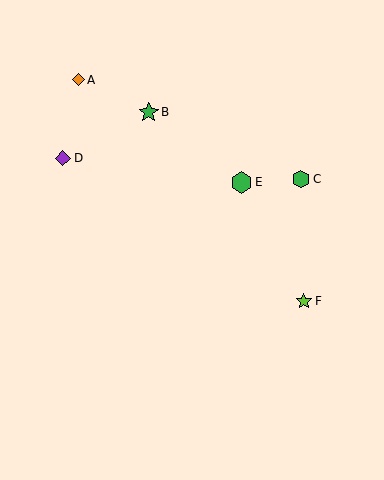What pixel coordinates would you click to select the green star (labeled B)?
Click at (149, 112) to select the green star B.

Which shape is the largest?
The green hexagon (labeled E) is the largest.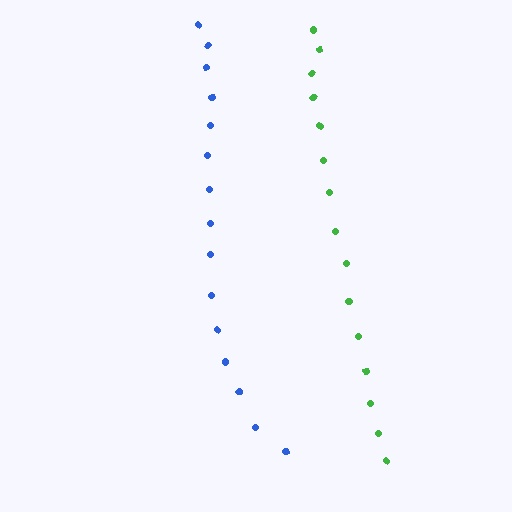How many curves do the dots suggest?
There are 2 distinct paths.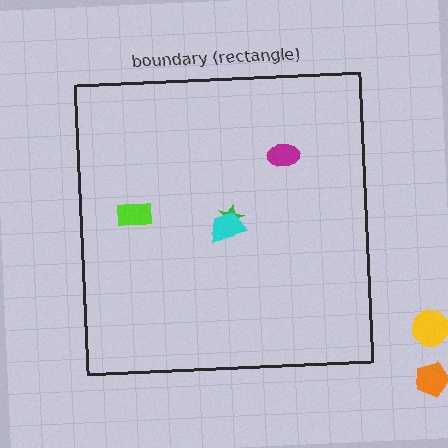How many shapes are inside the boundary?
4 inside, 2 outside.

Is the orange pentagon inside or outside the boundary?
Outside.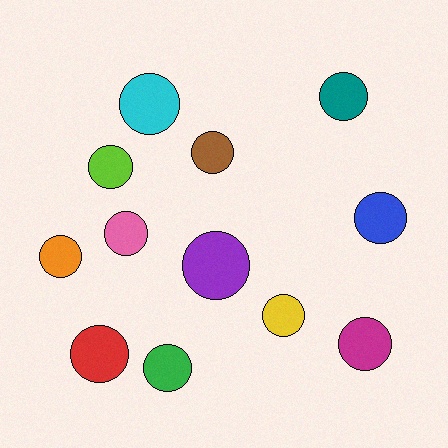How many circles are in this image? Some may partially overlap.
There are 12 circles.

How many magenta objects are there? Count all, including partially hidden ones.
There is 1 magenta object.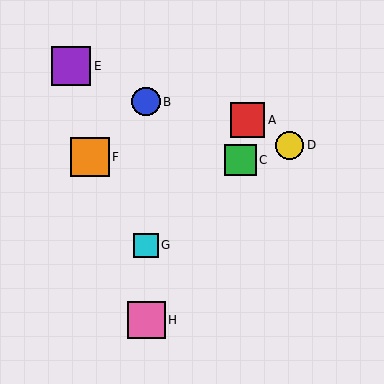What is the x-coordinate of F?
Object F is at x≈90.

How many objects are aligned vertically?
3 objects (B, G, H) are aligned vertically.